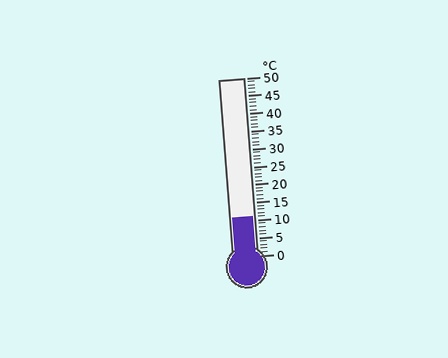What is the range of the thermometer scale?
The thermometer scale ranges from 0°C to 50°C.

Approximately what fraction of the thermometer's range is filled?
The thermometer is filled to approximately 20% of its range.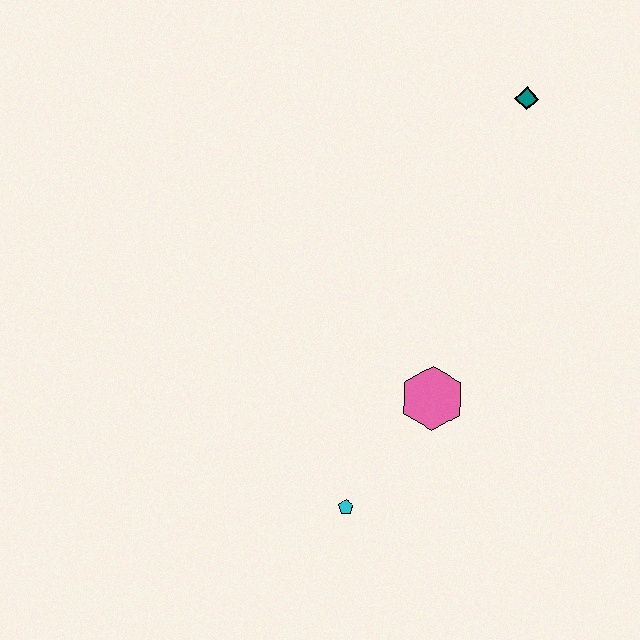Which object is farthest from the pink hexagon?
The teal diamond is farthest from the pink hexagon.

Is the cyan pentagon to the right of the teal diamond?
No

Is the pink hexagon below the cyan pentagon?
No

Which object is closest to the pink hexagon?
The cyan pentagon is closest to the pink hexagon.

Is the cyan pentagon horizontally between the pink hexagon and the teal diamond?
No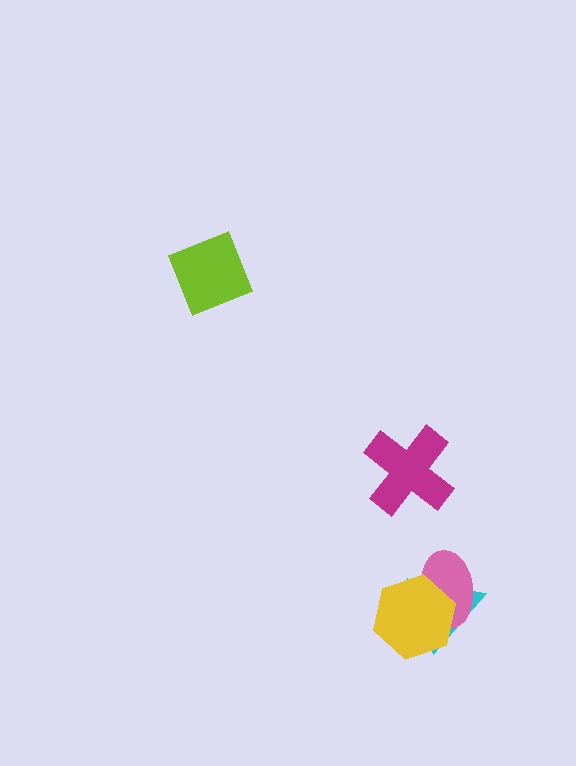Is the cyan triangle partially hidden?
Yes, it is partially covered by another shape.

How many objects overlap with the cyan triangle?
2 objects overlap with the cyan triangle.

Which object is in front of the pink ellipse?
The yellow hexagon is in front of the pink ellipse.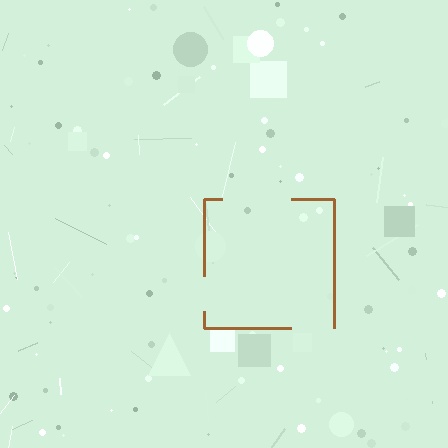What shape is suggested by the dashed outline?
The dashed outline suggests a square.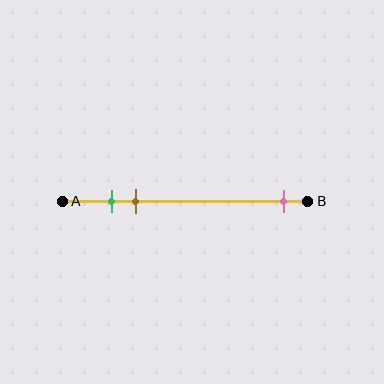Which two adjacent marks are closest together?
The green and brown marks are the closest adjacent pair.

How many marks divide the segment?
There are 3 marks dividing the segment.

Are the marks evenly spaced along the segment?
No, the marks are not evenly spaced.